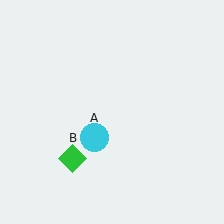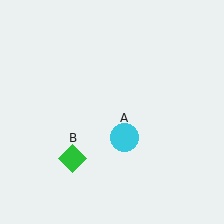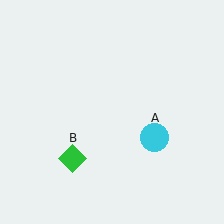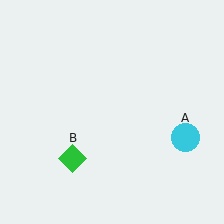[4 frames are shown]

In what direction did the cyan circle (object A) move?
The cyan circle (object A) moved right.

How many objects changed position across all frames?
1 object changed position: cyan circle (object A).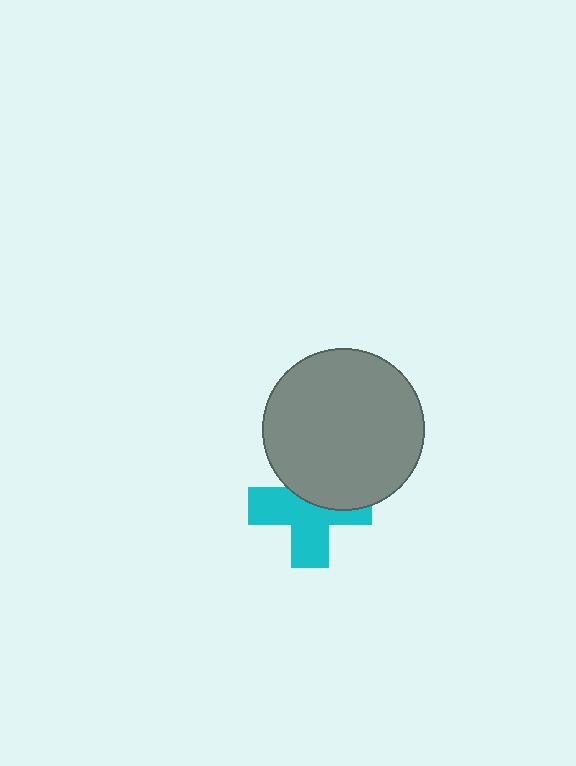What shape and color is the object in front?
The object in front is a gray circle.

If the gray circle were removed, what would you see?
You would see the complete cyan cross.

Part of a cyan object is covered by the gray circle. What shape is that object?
It is a cross.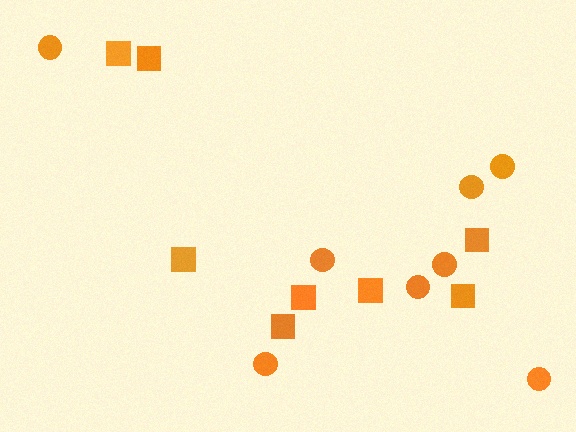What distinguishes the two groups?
There are 2 groups: one group of squares (8) and one group of circles (8).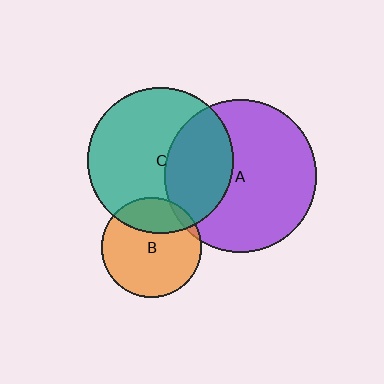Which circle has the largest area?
Circle A (purple).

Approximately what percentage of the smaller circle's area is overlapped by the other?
Approximately 5%.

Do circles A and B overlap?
Yes.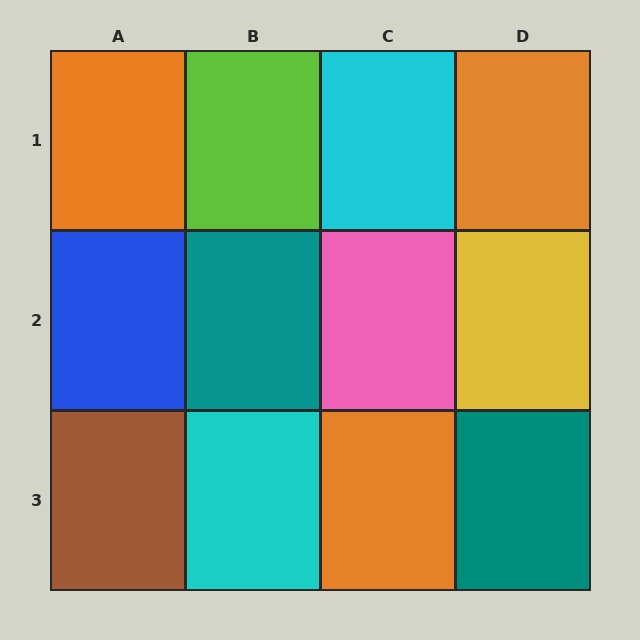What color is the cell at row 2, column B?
Teal.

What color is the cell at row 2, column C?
Pink.